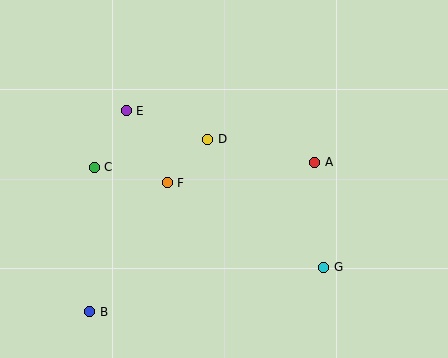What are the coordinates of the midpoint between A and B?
The midpoint between A and B is at (202, 237).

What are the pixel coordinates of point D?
Point D is at (208, 139).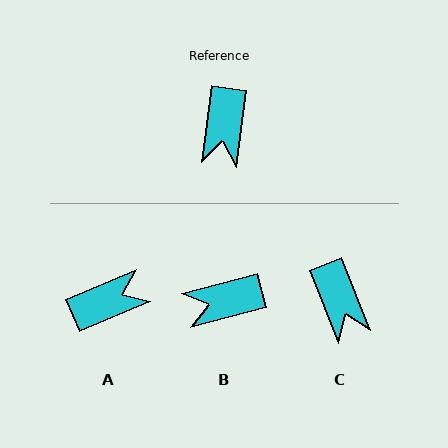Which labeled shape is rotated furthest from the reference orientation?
A, about 120 degrees away.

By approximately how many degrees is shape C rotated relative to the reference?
Approximately 29 degrees counter-clockwise.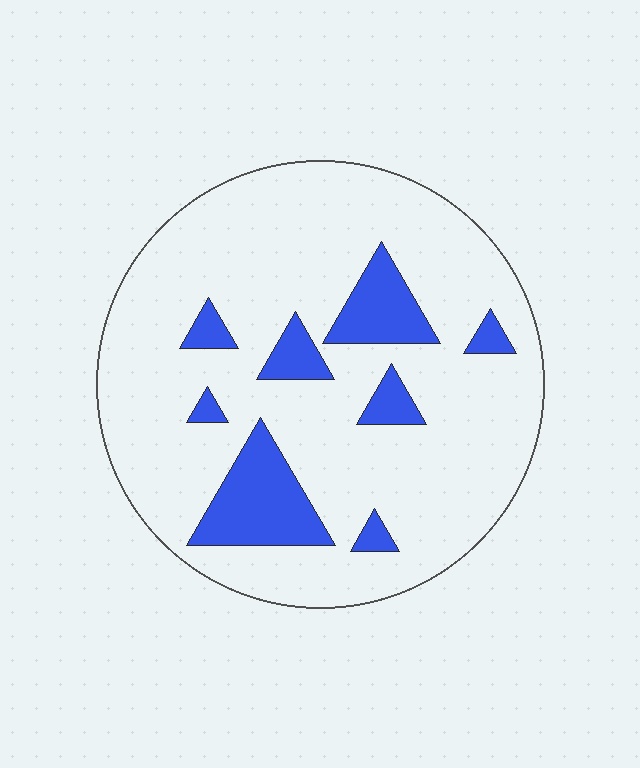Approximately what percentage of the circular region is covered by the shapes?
Approximately 15%.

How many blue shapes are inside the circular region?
8.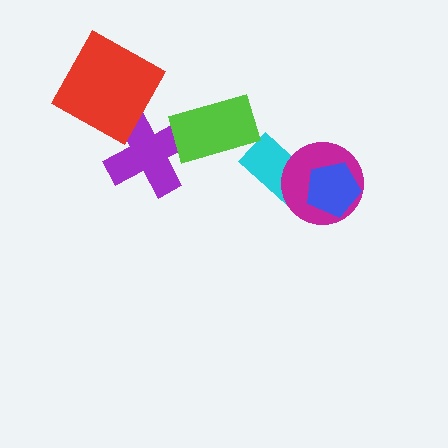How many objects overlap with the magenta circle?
2 objects overlap with the magenta circle.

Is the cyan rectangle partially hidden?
Yes, it is partially covered by another shape.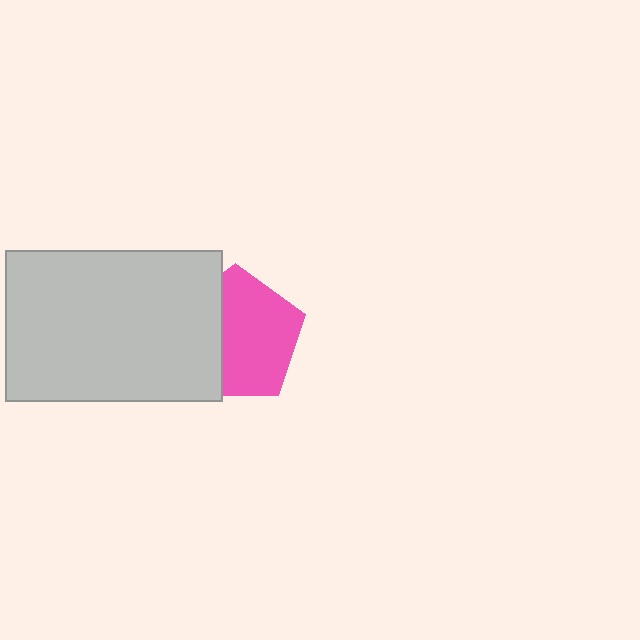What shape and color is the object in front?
The object in front is a light gray rectangle.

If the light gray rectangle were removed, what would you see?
You would see the complete pink pentagon.